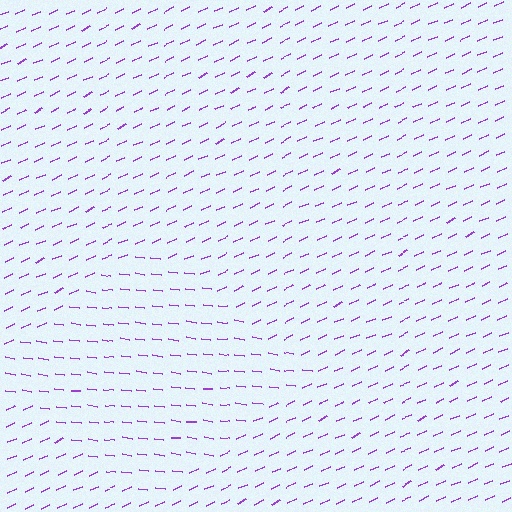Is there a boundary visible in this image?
Yes, there is a texture boundary formed by a change in line orientation.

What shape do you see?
I see a diamond.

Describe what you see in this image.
The image is filled with small purple line segments. A diamond region in the image has lines oriented differently from the surrounding lines, creating a visible texture boundary.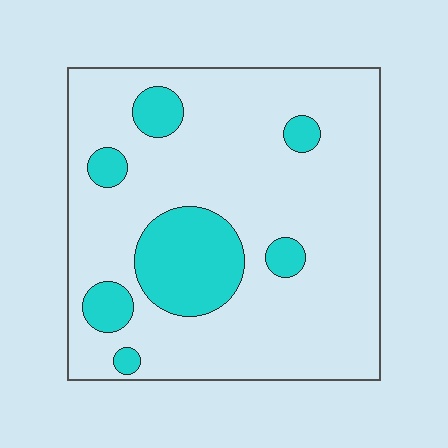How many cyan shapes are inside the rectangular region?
7.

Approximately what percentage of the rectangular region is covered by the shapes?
Approximately 20%.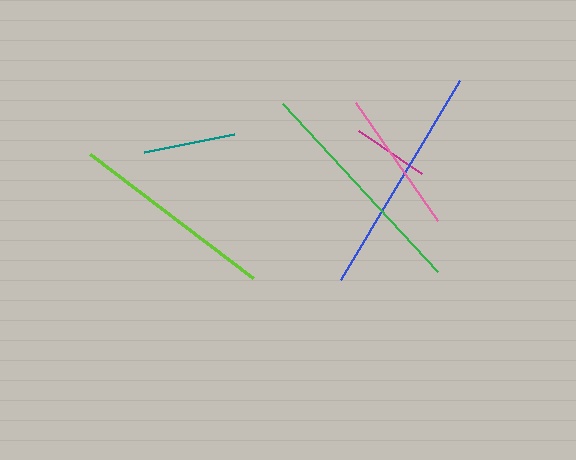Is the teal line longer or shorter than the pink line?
The pink line is longer than the teal line.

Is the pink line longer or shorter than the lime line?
The lime line is longer than the pink line.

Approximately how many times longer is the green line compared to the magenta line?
The green line is approximately 3.0 times the length of the magenta line.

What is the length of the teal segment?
The teal segment is approximately 91 pixels long.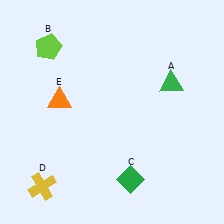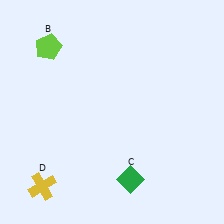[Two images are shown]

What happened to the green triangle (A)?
The green triangle (A) was removed in Image 2. It was in the top-right area of Image 1.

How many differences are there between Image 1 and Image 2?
There are 2 differences between the two images.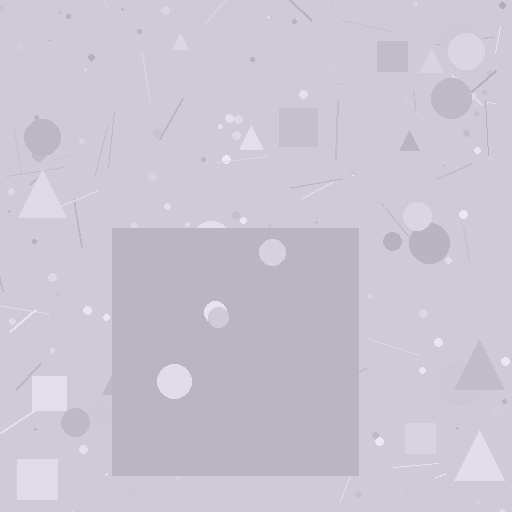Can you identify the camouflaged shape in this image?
The camouflaged shape is a square.